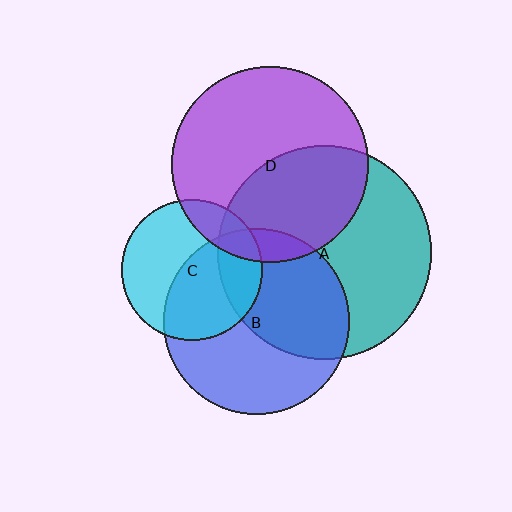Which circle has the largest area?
Circle A (teal).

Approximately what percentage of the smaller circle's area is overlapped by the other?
Approximately 10%.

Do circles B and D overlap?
Yes.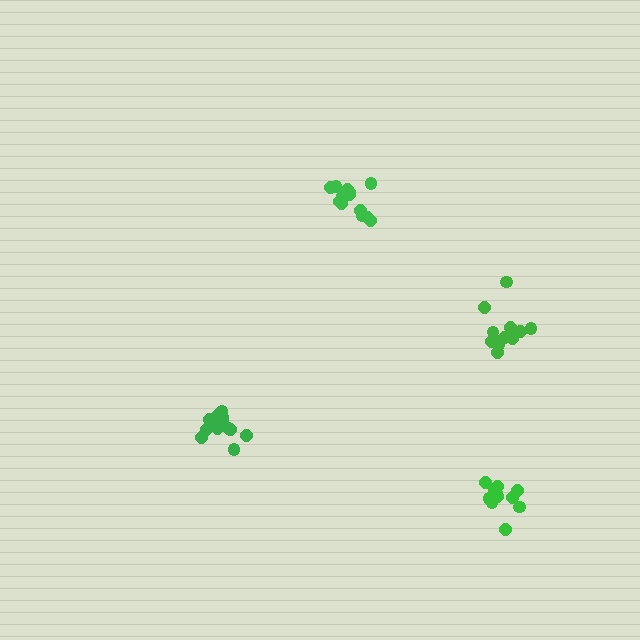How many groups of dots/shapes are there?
There are 4 groups.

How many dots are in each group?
Group 1: 14 dots, Group 2: 12 dots, Group 3: 12 dots, Group 4: 14 dots (52 total).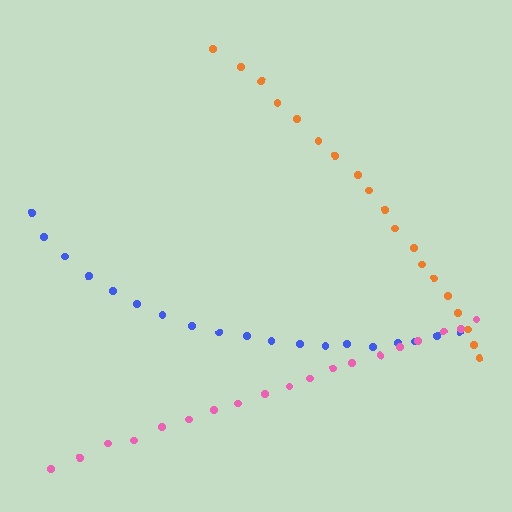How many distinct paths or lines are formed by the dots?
There are 3 distinct paths.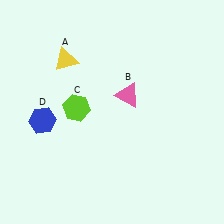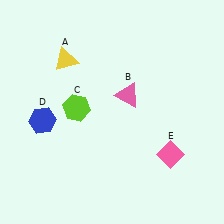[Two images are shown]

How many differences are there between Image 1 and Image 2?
There is 1 difference between the two images.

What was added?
A pink diamond (E) was added in Image 2.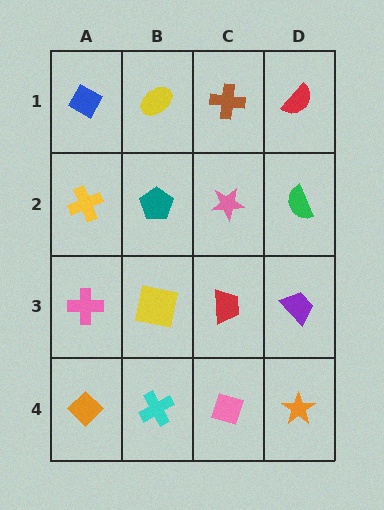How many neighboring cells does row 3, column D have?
3.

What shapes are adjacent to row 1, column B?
A teal pentagon (row 2, column B), a blue diamond (row 1, column A), a brown cross (row 1, column C).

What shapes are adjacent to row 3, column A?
A yellow cross (row 2, column A), an orange diamond (row 4, column A), a yellow square (row 3, column B).